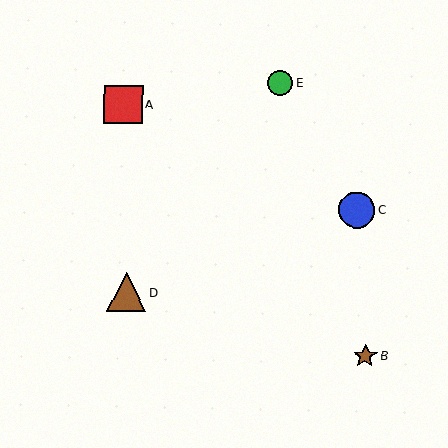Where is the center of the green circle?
The center of the green circle is at (280, 83).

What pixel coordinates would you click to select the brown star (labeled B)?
Click at (365, 356) to select the brown star B.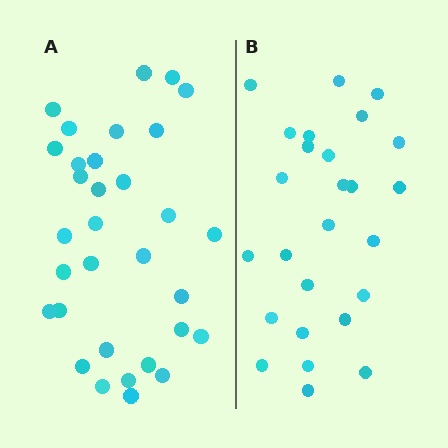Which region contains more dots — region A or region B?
Region A (the left region) has more dots.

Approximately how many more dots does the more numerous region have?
Region A has about 6 more dots than region B.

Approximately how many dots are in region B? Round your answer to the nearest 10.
About 30 dots. (The exact count is 26, which rounds to 30.)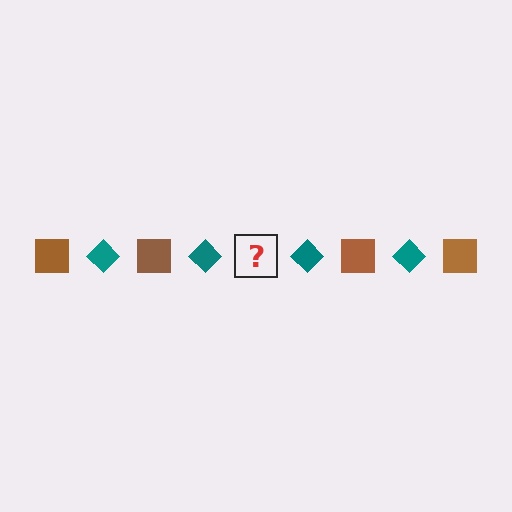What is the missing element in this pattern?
The missing element is a brown square.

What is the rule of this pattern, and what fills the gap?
The rule is that the pattern alternates between brown square and teal diamond. The gap should be filled with a brown square.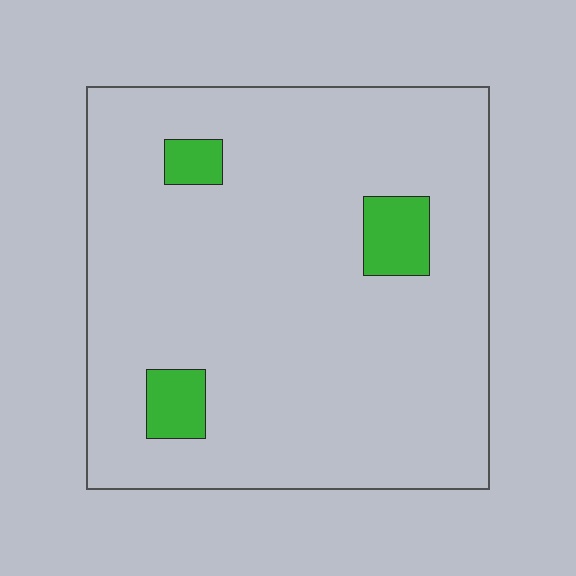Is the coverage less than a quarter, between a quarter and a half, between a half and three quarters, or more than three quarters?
Less than a quarter.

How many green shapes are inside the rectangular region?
3.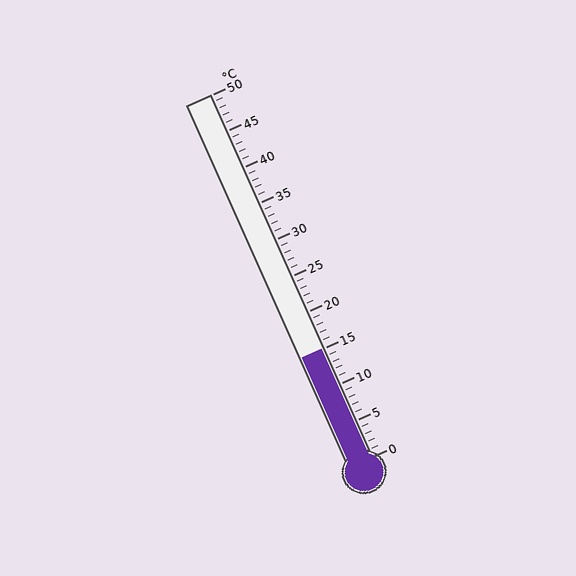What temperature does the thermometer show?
The thermometer shows approximately 15°C.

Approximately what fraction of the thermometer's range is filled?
The thermometer is filled to approximately 30% of its range.